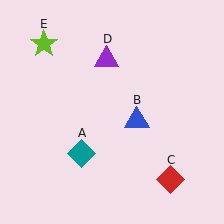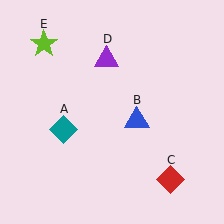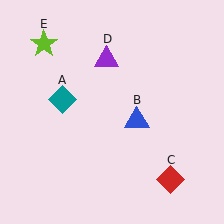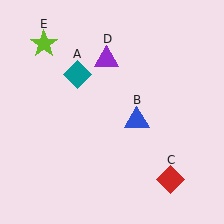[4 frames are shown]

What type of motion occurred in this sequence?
The teal diamond (object A) rotated clockwise around the center of the scene.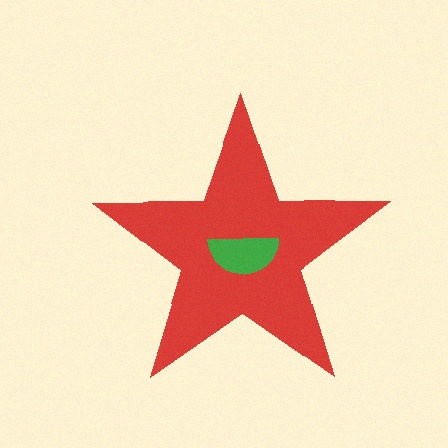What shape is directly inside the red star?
The green semicircle.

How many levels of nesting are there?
2.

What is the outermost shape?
The red star.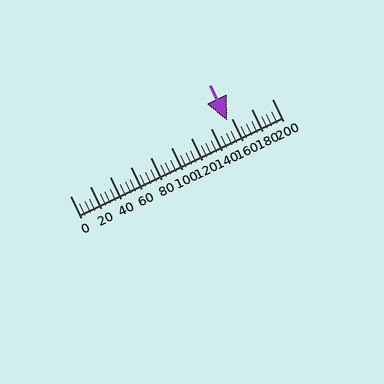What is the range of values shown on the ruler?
The ruler shows values from 0 to 200.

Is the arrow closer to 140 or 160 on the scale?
The arrow is closer to 160.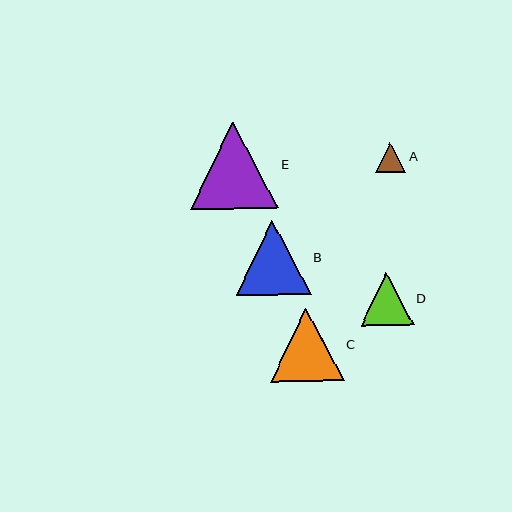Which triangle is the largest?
Triangle E is the largest with a size of approximately 88 pixels.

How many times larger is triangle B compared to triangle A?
Triangle B is approximately 2.5 times the size of triangle A.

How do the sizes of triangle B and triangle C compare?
Triangle B and triangle C are approximately the same size.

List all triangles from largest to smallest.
From largest to smallest: E, B, C, D, A.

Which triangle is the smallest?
Triangle A is the smallest with a size of approximately 30 pixels.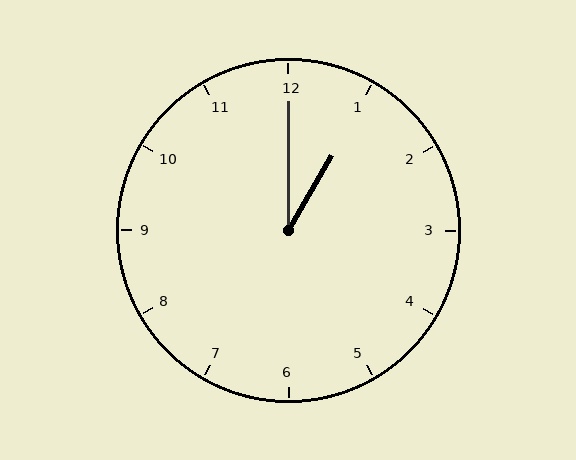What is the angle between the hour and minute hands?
Approximately 30 degrees.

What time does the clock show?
1:00.